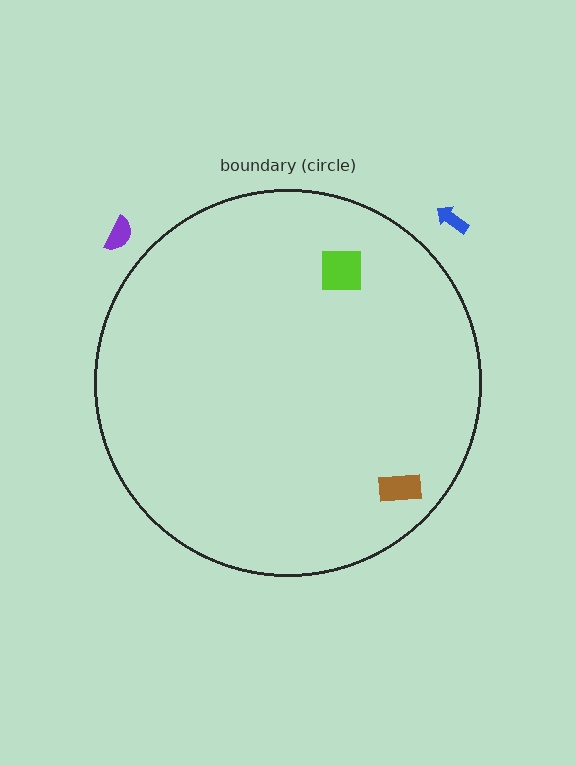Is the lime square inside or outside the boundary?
Inside.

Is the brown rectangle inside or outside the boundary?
Inside.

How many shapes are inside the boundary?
2 inside, 2 outside.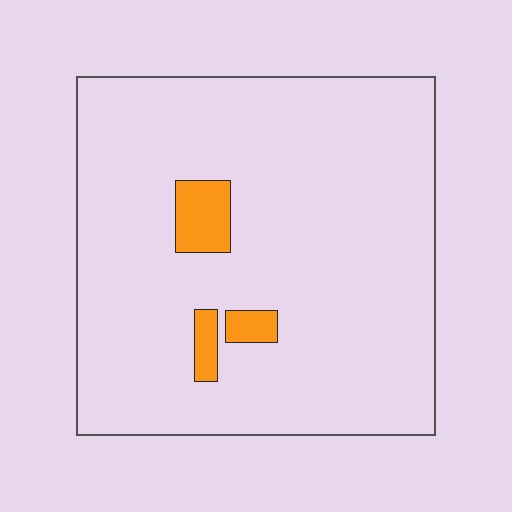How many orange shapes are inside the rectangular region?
3.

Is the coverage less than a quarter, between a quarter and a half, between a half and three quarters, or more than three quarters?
Less than a quarter.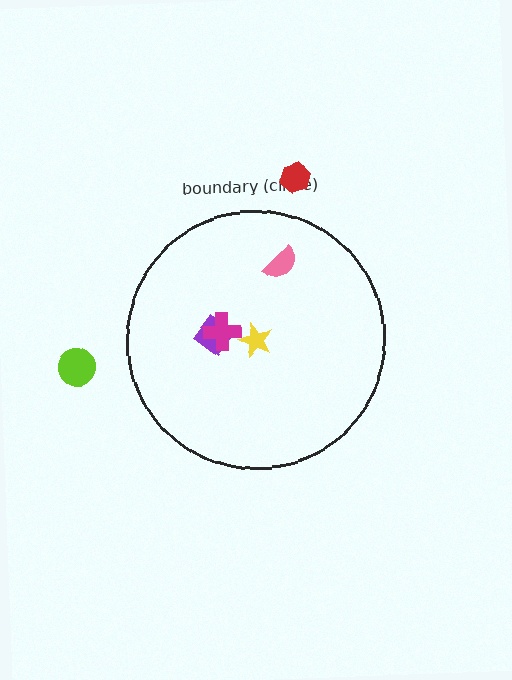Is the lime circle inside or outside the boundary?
Outside.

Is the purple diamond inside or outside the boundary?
Inside.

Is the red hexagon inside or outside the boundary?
Outside.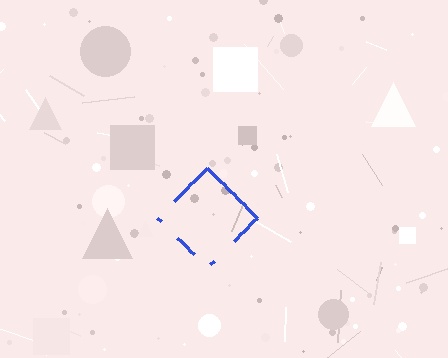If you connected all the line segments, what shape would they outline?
They would outline a diamond.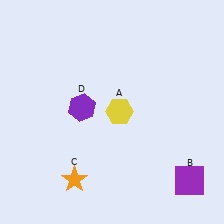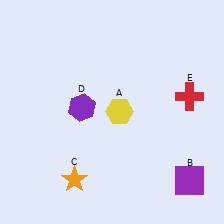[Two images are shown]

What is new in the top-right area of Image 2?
A red cross (E) was added in the top-right area of Image 2.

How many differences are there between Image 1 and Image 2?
There is 1 difference between the two images.